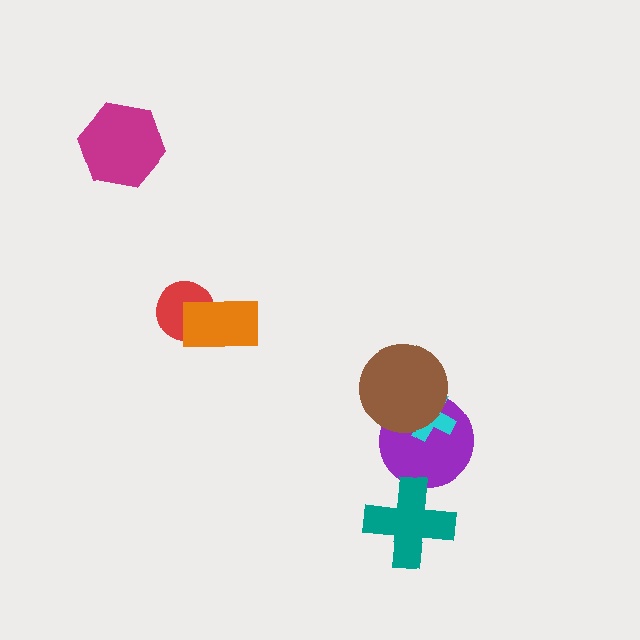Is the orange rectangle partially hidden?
No, no other shape covers it.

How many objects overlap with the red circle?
1 object overlaps with the red circle.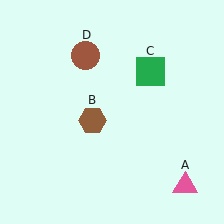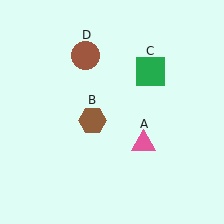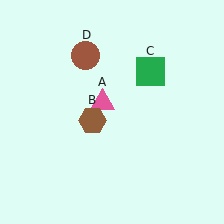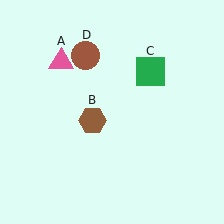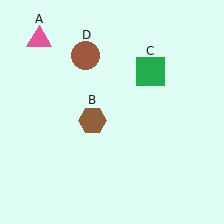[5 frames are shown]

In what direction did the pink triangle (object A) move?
The pink triangle (object A) moved up and to the left.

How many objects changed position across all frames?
1 object changed position: pink triangle (object A).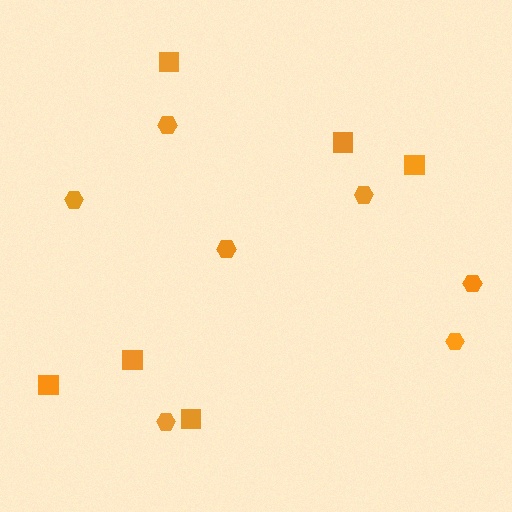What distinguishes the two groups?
There are 2 groups: one group of squares (6) and one group of hexagons (7).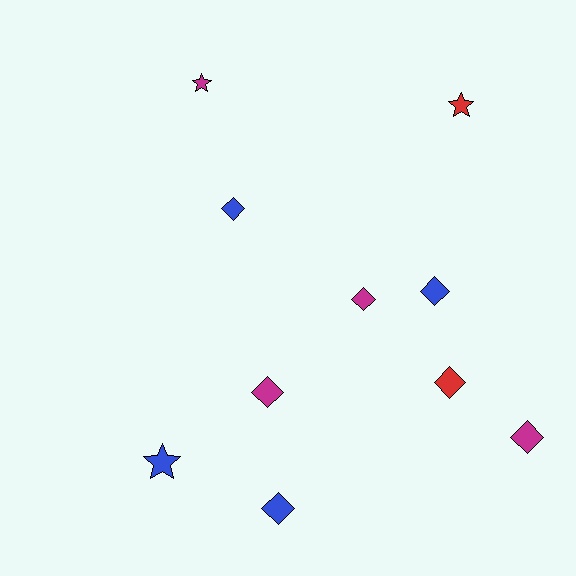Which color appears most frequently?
Blue, with 4 objects.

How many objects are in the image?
There are 10 objects.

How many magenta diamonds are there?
There are 3 magenta diamonds.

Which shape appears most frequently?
Diamond, with 7 objects.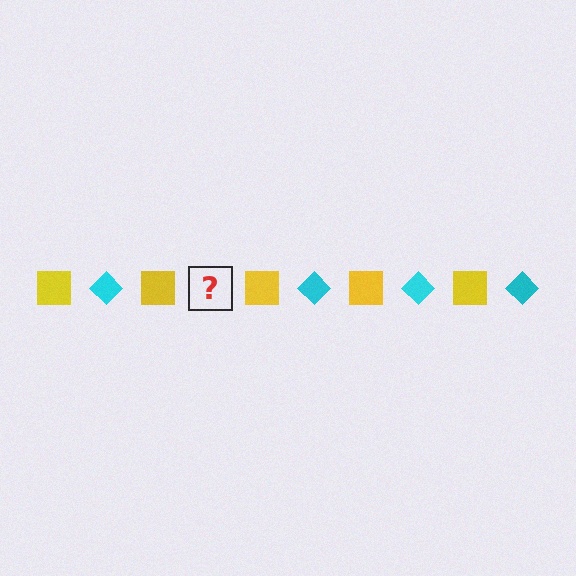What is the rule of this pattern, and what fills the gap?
The rule is that the pattern alternates between yellow square and cyan diamond. The gap should be filled with a cyan diamond.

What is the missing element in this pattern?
The missing element is a cyan diamond.